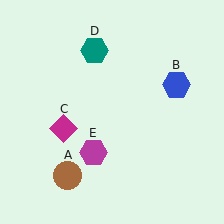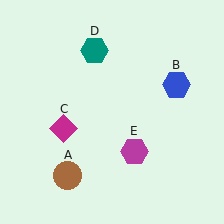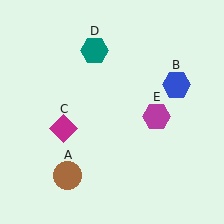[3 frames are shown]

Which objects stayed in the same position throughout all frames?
Brown circle (object A) and blue hexagon (object B) and magenta diamond (object C) and teal hexagon (object D) remained stationary.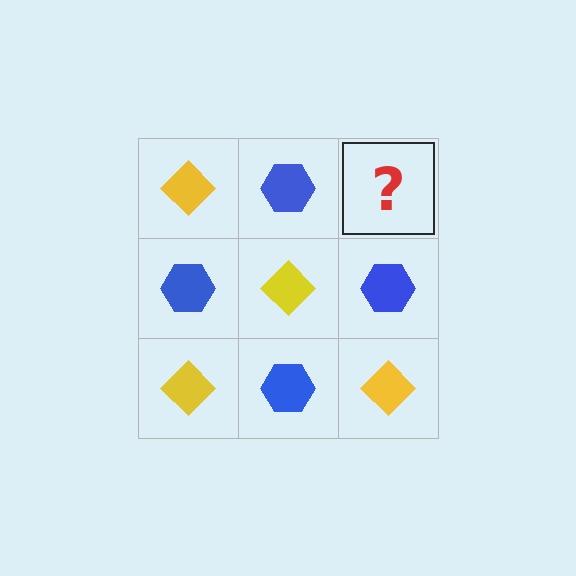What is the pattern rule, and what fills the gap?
The rule is that it alternates yellow diamond and blue hexagon in a checkerboard pattern. The gap should be filled with a yellow diamond.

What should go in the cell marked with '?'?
The missing cell should contain a yellow diamond.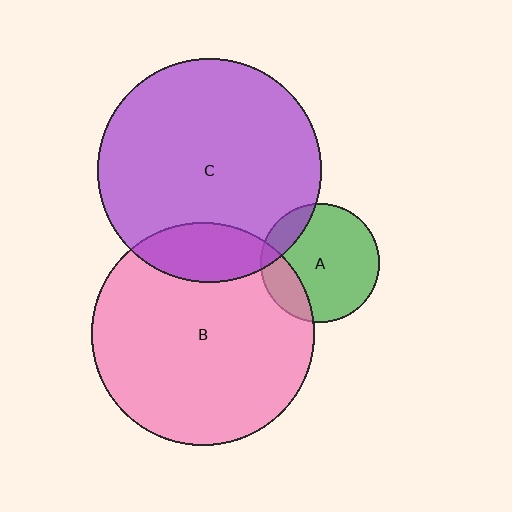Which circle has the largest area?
Circle C (purple).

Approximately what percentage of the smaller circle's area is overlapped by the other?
Approximately 15%.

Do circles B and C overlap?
Yes.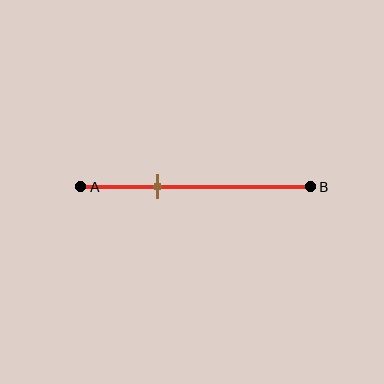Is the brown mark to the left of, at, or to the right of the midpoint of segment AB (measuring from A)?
The brown mark is to the left of the midpoint of segment AB.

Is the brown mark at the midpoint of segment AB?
No, the mark is at about 35% from A, not at the 50% midpoint.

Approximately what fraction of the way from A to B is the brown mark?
The brown mark is approximately 35% of the way from A to B.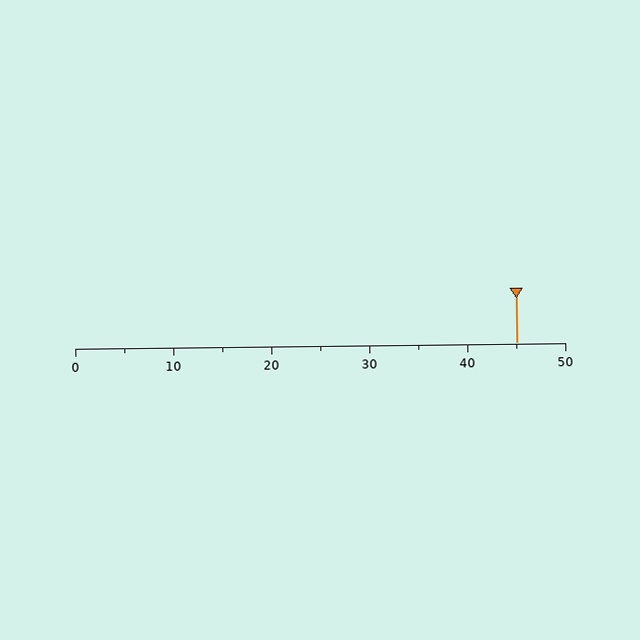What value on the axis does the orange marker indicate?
The marker indicates approximately 45.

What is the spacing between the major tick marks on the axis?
The major ticks are spaced 10 apart.